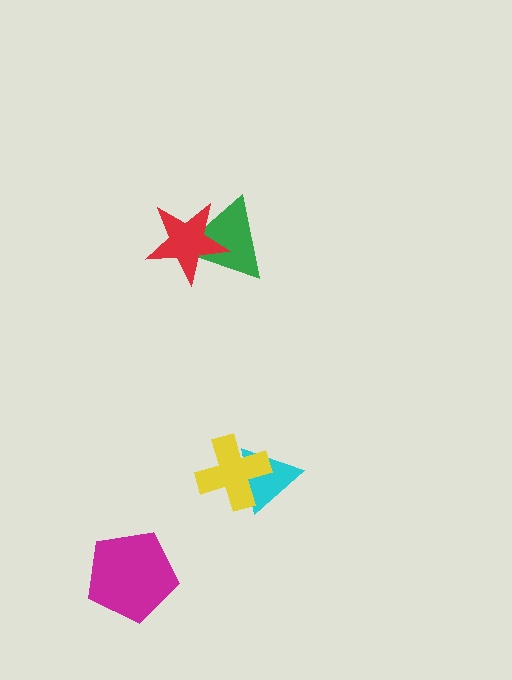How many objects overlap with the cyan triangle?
1 object overlaps with the cyan triangle.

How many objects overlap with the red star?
1 object overlaps with the red star.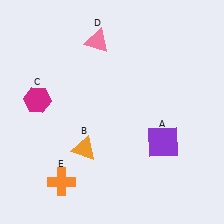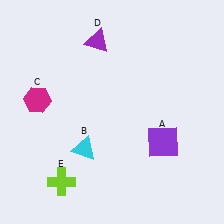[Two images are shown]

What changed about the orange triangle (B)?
In Image 1, B is orange. In Image 2, it changed to cyan.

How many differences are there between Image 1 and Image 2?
There are 3 differences between the two images.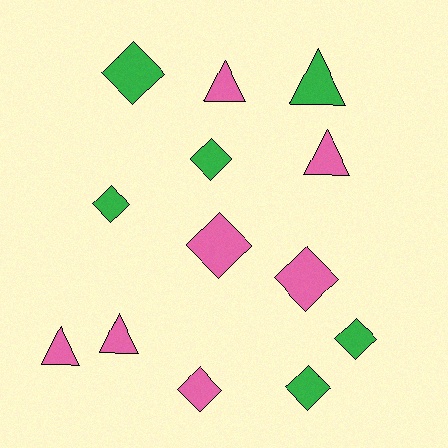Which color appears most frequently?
Pink, with 7 objects.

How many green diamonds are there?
There are 5 green diamonds.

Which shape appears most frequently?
Diamond, with 8 objects.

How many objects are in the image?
There are 13 objects.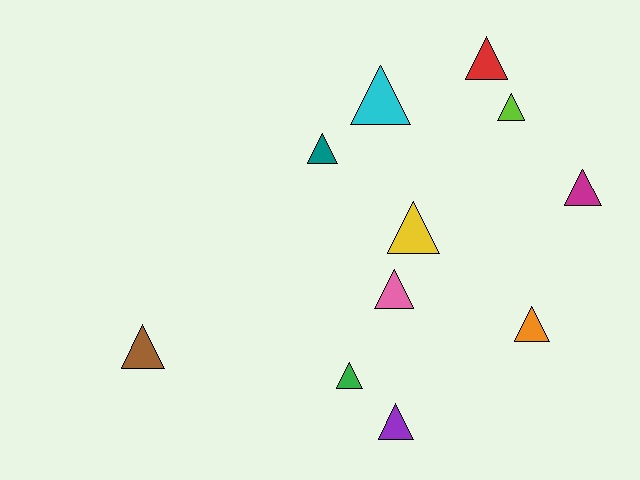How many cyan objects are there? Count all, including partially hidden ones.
There is 1 cyan object.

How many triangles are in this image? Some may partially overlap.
There are 11 triangles.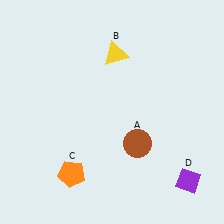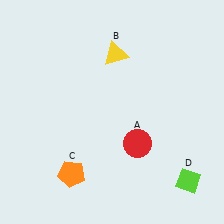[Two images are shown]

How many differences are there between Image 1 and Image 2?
There are 2 differences between the two images.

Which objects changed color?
A changed from brown to red. D changed from purple to lime.